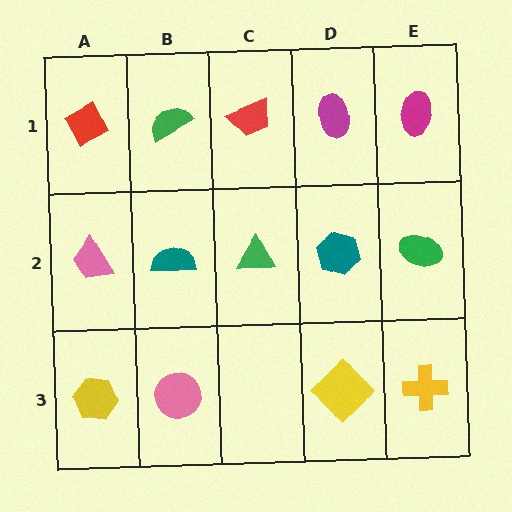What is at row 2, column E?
A green ellipse.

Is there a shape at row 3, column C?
No, that cell is empty.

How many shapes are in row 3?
4 shapes.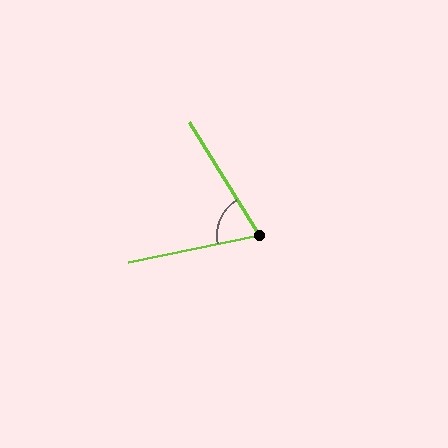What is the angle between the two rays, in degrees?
Approximately 70 degrees.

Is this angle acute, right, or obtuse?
It is acute.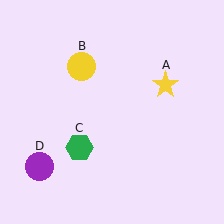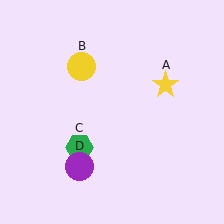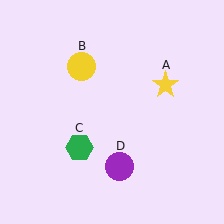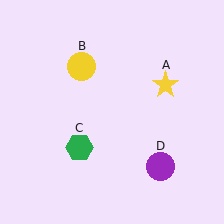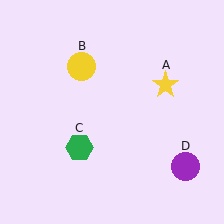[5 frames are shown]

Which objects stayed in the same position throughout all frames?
Yellow star (object A) and yellow circle (object B) and green hexagon (object C) remained stationary.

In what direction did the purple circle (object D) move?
The purple circle (object D) moved right.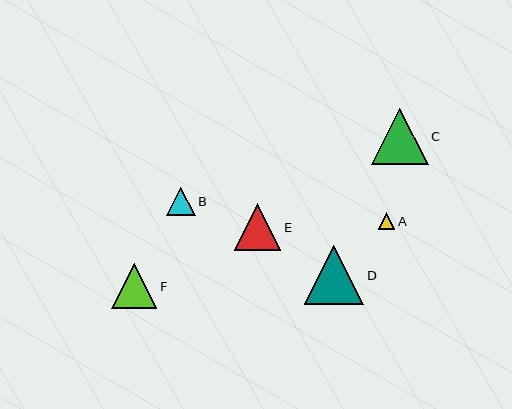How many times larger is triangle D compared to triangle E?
Triangle D is approximately 1.3 times the size of triangle E.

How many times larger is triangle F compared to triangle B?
Triangle F is approximately 1.6 times the size of triangle B.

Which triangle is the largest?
Triangle D is the largest with a size of approximately 59 pixels.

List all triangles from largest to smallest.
From largest to smallest: D, C, E, F, B, A.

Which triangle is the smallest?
Triangle A is the smallest with a size of approximately 17 pixels.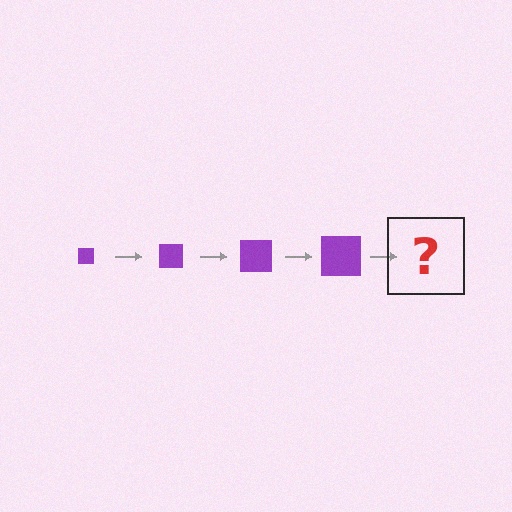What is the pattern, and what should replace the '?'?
The pattern is that the square gets progressively larger each step. The '?' should be a purple square, larger than the previous one.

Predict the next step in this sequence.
The next step is a purple square, larger than the previous one.